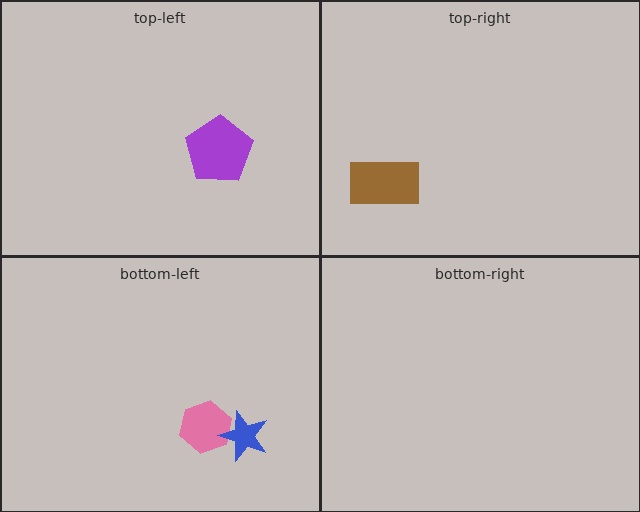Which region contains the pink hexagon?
The bottom-left region.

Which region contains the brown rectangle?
The top-right region.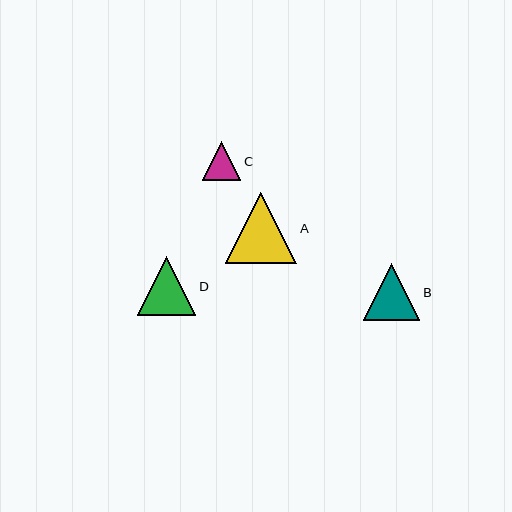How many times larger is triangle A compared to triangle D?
Triangle A is approximately 1.2 times the size of triangle D.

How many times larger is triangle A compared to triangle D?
Triangle A is approximately 1.2 times the size of triangle D.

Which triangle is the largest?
Triangle A is the largest with a size of approximately 71 pixels.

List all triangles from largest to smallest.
From largest to smallest: A, D, B, C.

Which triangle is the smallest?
Triangle C is the smallest with a size of approximately 39 pixels.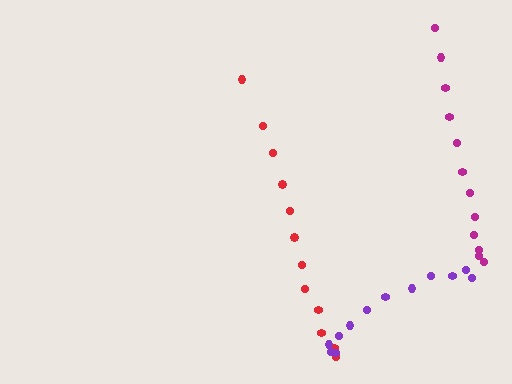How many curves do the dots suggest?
There are 3 distinct paths.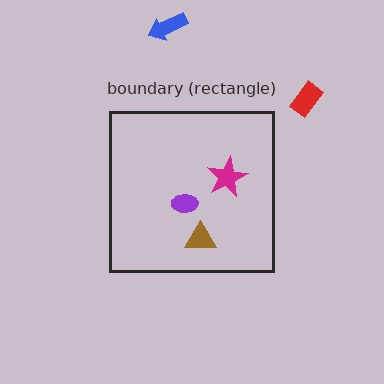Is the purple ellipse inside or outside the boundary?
Inside.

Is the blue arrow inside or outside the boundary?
Outside.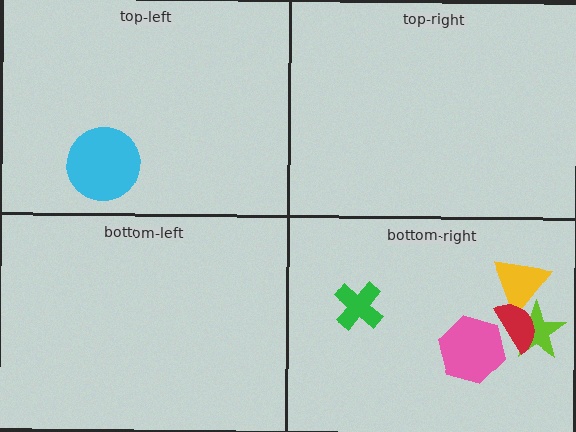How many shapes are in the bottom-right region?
5.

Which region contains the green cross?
The bottom-right region.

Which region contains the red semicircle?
The bottom-right region.